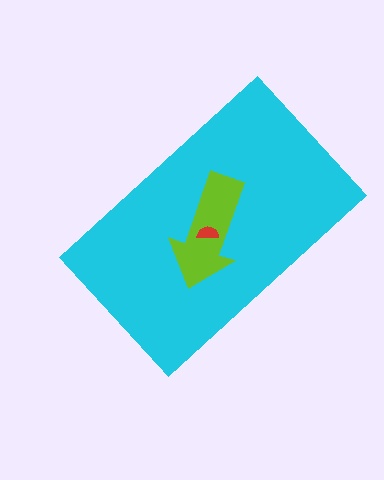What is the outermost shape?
The cyan rectangle.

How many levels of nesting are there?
3.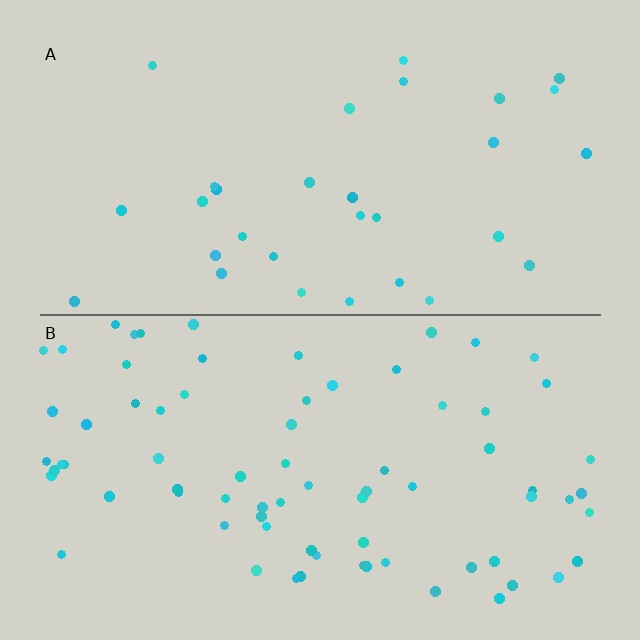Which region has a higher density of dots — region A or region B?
B (the bottom).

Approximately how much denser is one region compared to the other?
Approximately 2.4× — region B over region A.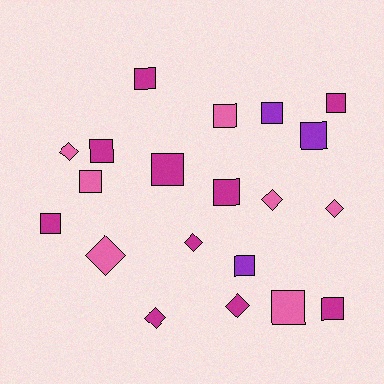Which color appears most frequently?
Magenta, with 10 objects.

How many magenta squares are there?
There are 7 magenta squares.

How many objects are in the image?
There are 20 objects.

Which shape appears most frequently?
Square, with 13 objects.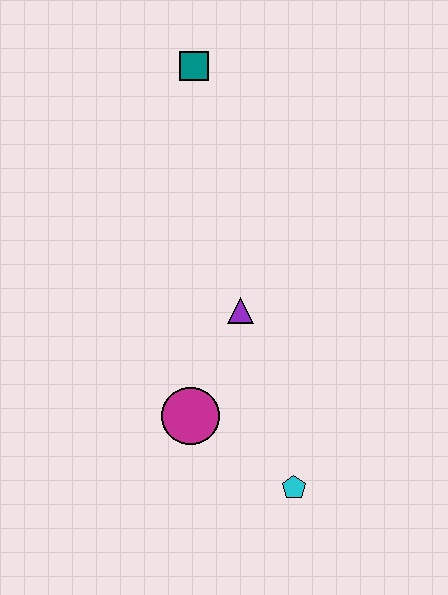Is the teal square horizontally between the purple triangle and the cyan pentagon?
No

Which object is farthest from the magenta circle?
The teal square is farthest from the magenta circle.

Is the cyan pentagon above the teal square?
No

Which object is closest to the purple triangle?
The magenta circle is closest to the purple triangle.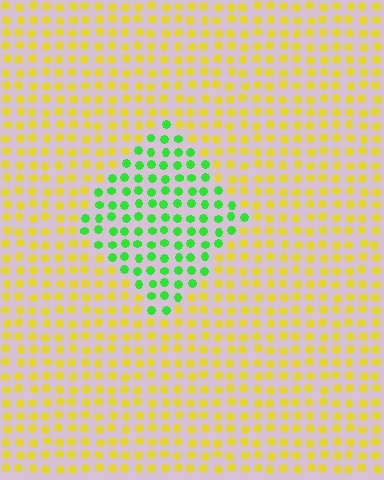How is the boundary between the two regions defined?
The boundary is defined purely by a slight shift in hue (about 65 degrees). Spacing, size, and orientation are identical on both sides.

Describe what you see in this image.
The image is filled with small yellow elements in a uniform arrangement. A diamond-shaped region is visible where the elements are tinted to a slightly different hue, forming a subtle color boundary.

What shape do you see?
I see a diamond.